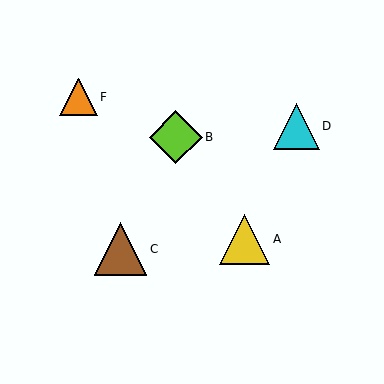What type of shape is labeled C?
Shape C is a brown triangle.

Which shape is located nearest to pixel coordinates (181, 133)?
The lime diamond (labeled B) at (176, 137) is nearest to that location.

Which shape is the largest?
The lime diamond (labeled B) is the largest.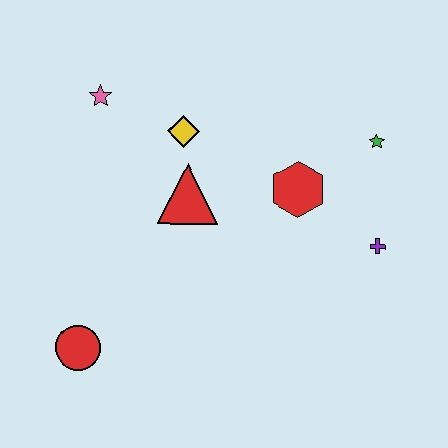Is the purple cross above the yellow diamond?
No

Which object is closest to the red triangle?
The yellow diamond is closest to the red triangle.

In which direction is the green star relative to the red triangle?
The green star is to the right of the red triangle.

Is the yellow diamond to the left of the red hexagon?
Yes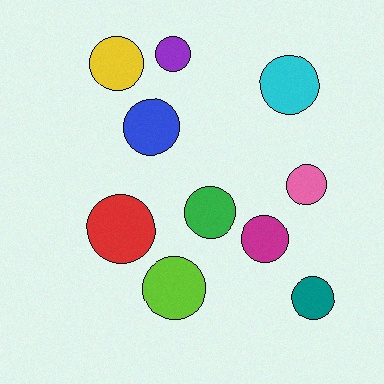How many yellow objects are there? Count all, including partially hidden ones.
There is 1 yellow object.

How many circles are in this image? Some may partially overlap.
There are 10 circles.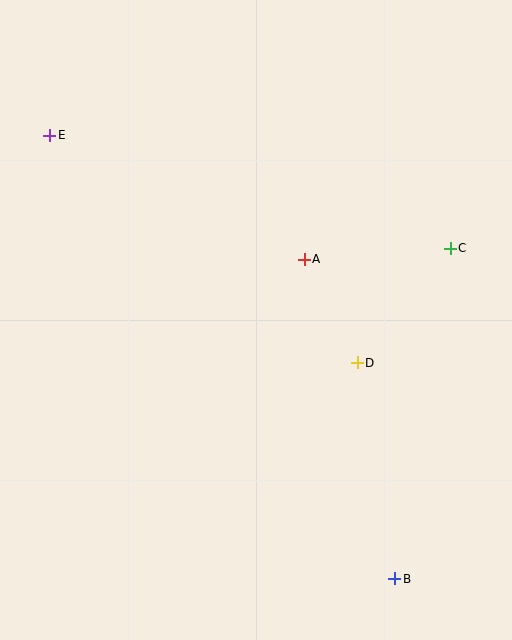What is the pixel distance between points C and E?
The distance between C and E is 416 pixels.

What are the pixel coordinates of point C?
Point C is at (450, 248).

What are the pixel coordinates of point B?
Point B is at (395, 579).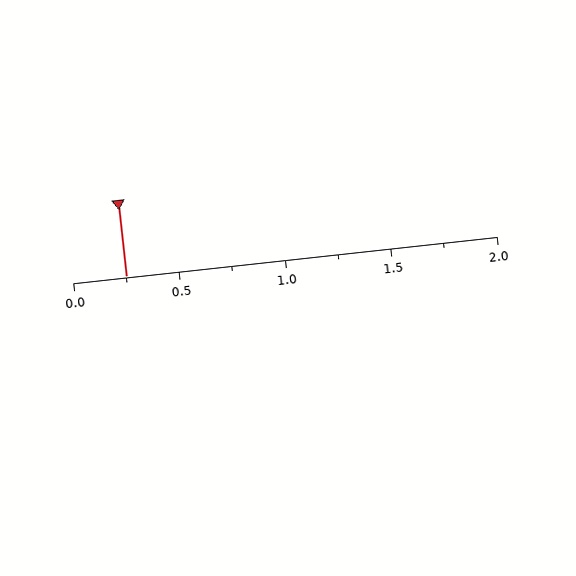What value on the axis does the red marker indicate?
The marker indicates approximately 0.25.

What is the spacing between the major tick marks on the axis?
The major ticks are spaced 0.5 apart.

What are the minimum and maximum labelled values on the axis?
The axis runs from 0.0 to 2.0.